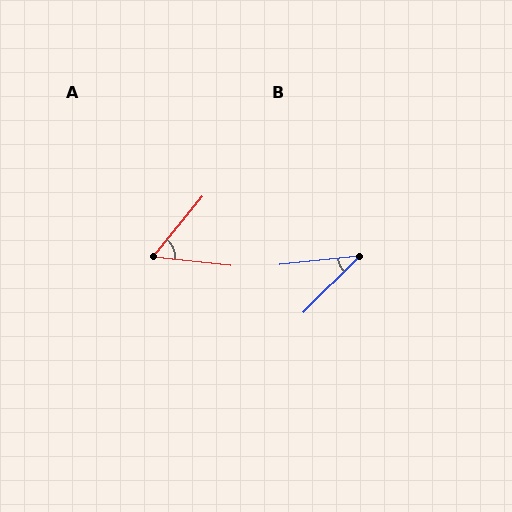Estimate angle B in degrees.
Approximately 39 degrees.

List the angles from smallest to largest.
B (39°), A (57°).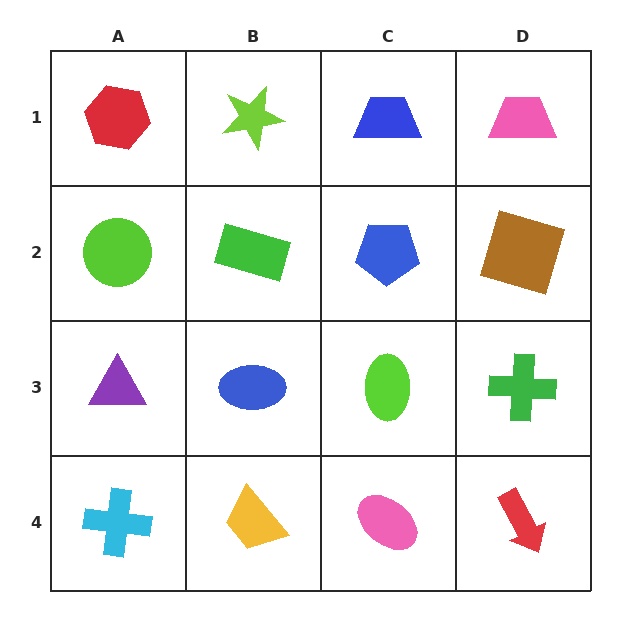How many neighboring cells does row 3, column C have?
4.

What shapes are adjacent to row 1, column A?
A lime circle (row 2, column A), a lime star (row 1, column B).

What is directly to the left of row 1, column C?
A lime star.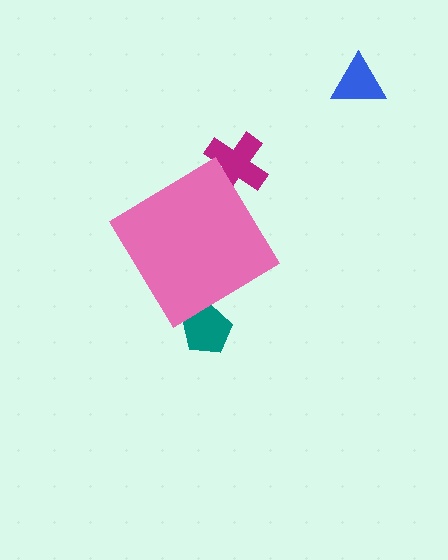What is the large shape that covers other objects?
A pink diamond.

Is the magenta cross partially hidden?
Yes, the magenta cross is partially hidden behind the pink diamond.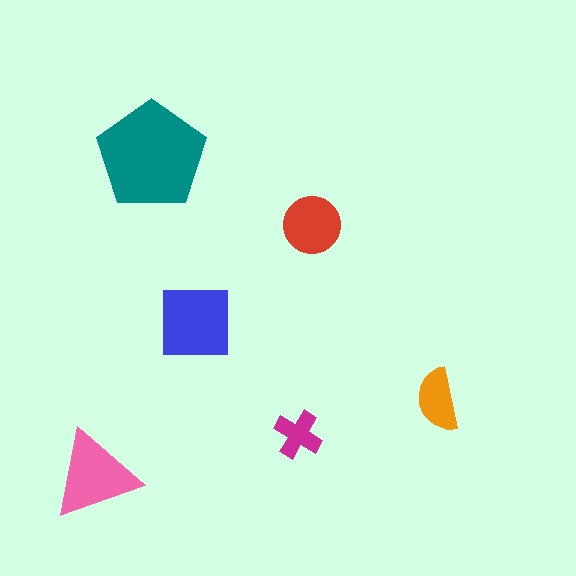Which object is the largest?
The teal pentagon.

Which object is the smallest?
The magenta cross.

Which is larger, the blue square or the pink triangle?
The blue square.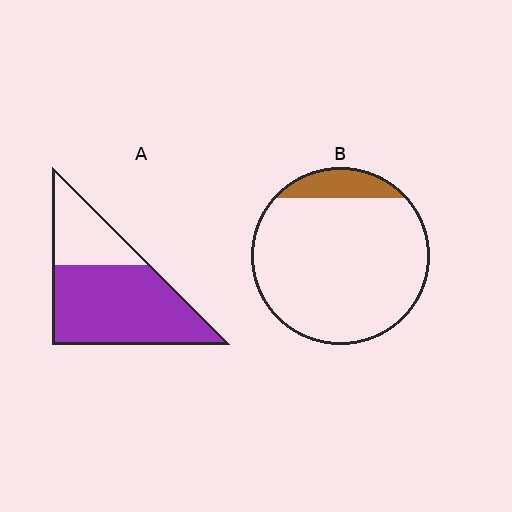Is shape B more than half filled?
No.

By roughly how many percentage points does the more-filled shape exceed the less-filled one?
By roughly 60 percentage points (A over B).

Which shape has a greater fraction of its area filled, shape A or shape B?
Shape A.